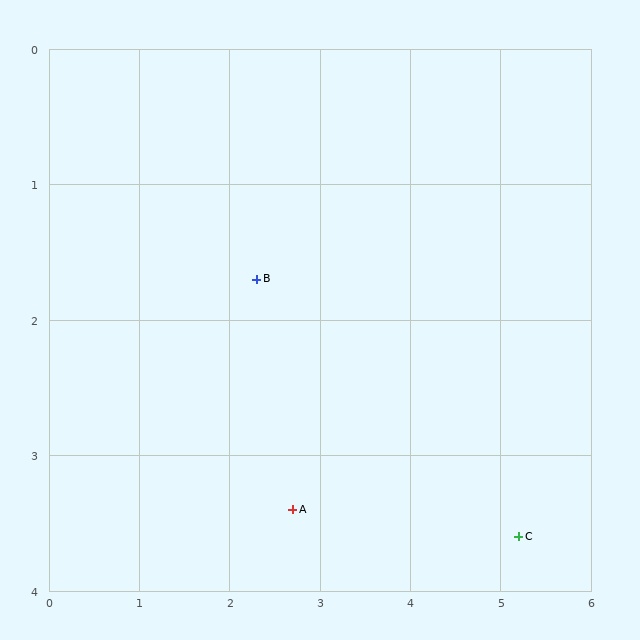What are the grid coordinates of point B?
Point B is at approximately (2.3, 1.7).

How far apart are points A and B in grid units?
Points A and B are about 1.7 grid units apart.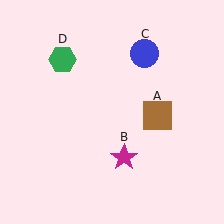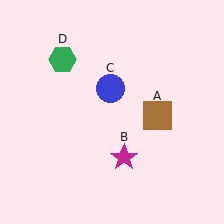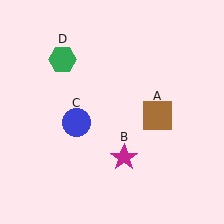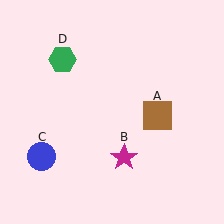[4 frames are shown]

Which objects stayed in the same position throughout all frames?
Brown square (object A) and magenta star (object B) and green hexagon (object D) remained stationary.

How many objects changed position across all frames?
1 object changed position: blue circle (object C).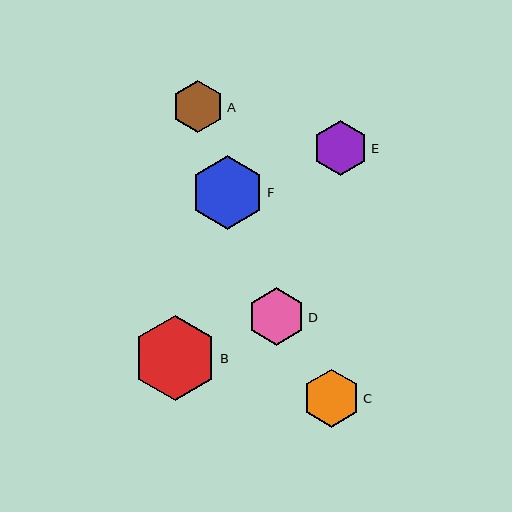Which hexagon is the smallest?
Hexagon A is the smallest with a size of approximately 53 pixels.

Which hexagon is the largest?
Hexagon B is the largest with a size of approximately 84 pixels.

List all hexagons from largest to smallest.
From largest to smallest: B, F, C, D, E, A.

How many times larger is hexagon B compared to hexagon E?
Hexagon B is approximately 1.5 times the size of hexagon E.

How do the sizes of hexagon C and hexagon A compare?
Hexagon C and hexagon A are approximately the same size.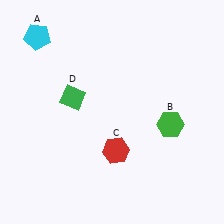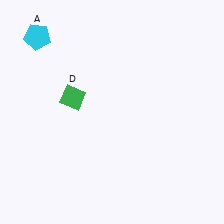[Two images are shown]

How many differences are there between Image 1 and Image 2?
There are 2 differences between the two images.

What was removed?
The green hexagon (B), the red hexagon (C) were removed in Image 2.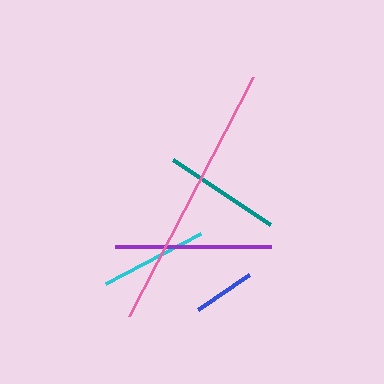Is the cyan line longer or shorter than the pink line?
The pink line is longer than the cyan line.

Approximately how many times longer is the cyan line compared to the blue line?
The cyan line is approximately 1.7 times the length of the blue line.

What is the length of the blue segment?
The blue segment is approximately 62 pixels long.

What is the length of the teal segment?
The teal segment is approximately 117 pixels long.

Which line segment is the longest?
The pink line is the longest at approximately 270 pixels.